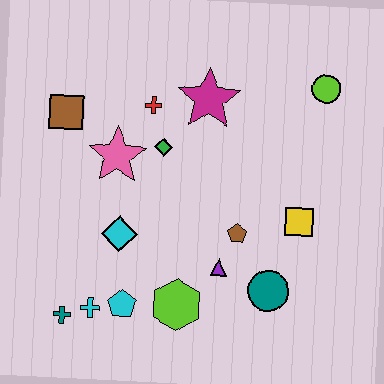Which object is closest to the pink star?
The green diamond is closest to the pink star.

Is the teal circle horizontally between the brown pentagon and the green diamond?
No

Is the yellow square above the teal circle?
Yes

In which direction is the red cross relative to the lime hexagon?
The red cross is above the lime hexagon.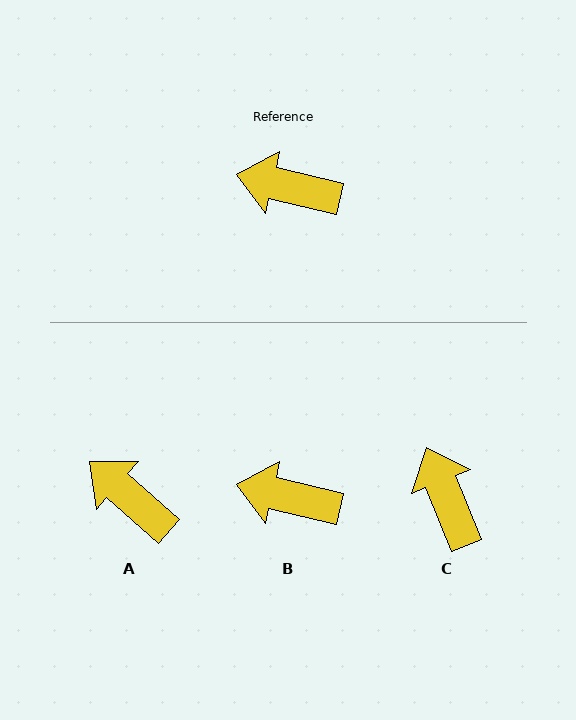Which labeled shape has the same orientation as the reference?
B.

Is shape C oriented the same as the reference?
No, it is off by about 55 degrees.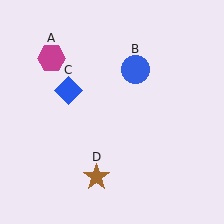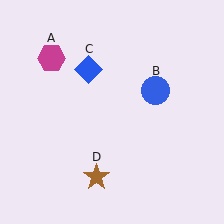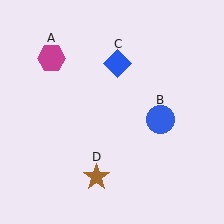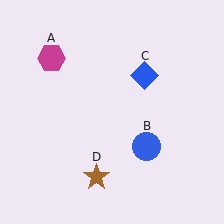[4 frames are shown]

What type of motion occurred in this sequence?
The blue circle (object B), blue diamond (object C) rotated clockwise around the center of the scene.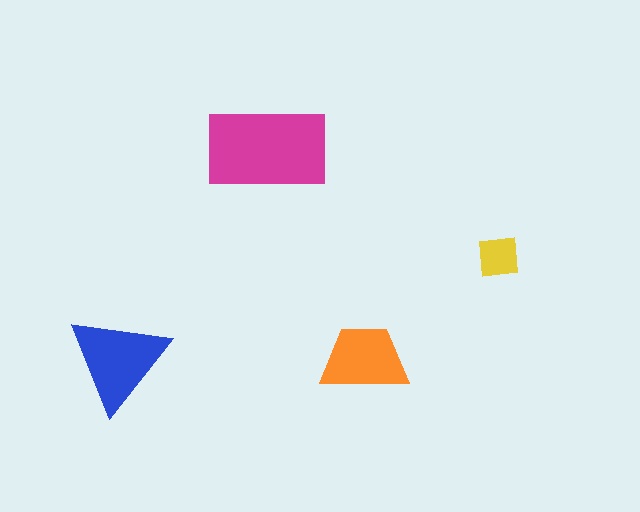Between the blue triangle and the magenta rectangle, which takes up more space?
The magenta rectangle.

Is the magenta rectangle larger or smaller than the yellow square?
Larger.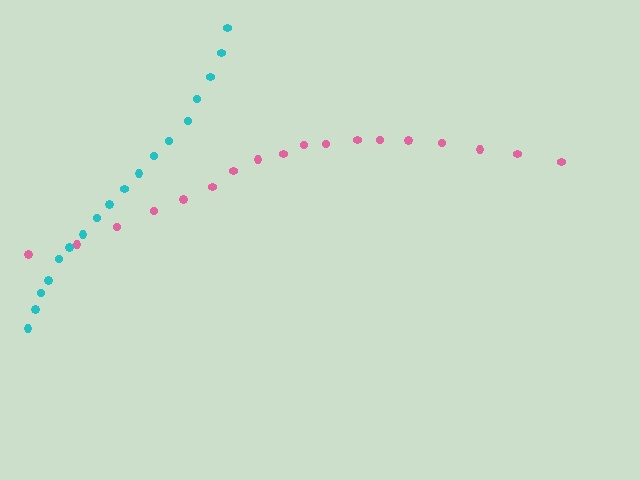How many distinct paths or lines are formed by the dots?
There are 2 distinct paths.